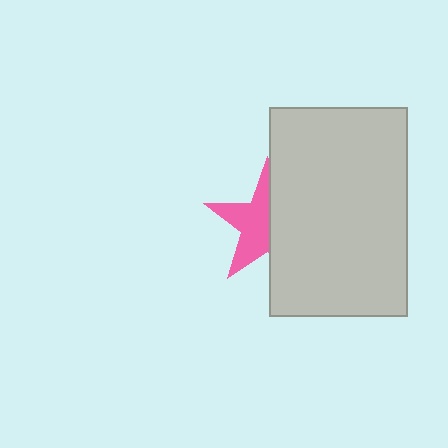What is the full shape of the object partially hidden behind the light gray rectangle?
The partially hidden object is a pink star.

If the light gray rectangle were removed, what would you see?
You would see the complete pink star.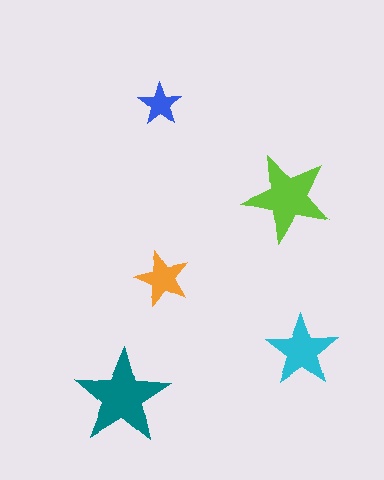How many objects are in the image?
There are 5 objects in the image.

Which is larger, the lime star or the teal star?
The teal one.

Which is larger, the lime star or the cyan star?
The lime one.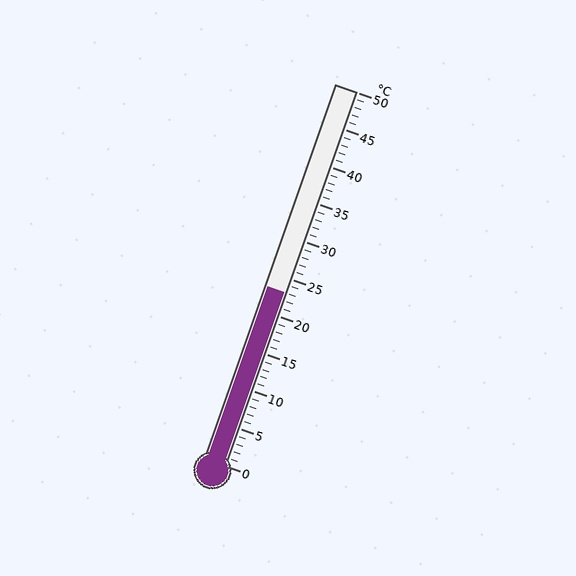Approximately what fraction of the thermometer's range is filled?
The thermometer is filled to approximately 45% of its range.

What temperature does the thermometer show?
The thermometer shows approximately 23°C.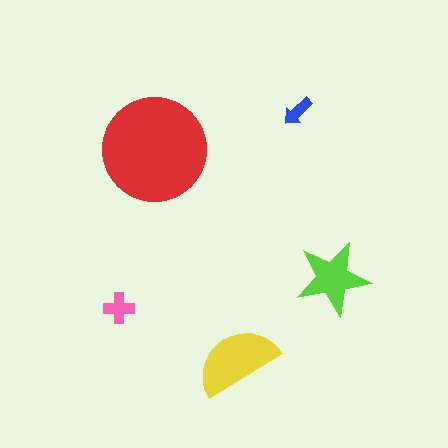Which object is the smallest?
The blue arrow.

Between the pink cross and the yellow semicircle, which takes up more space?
The yellow semicircle.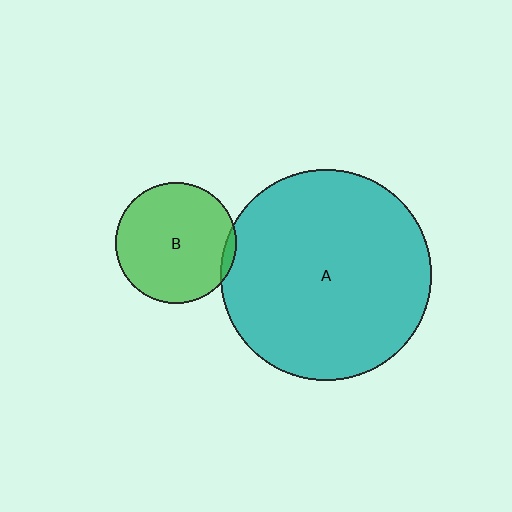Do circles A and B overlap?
Yes.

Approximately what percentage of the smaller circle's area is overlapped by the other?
Approximately 5%.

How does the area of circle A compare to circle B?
Approximately 3.0 times.